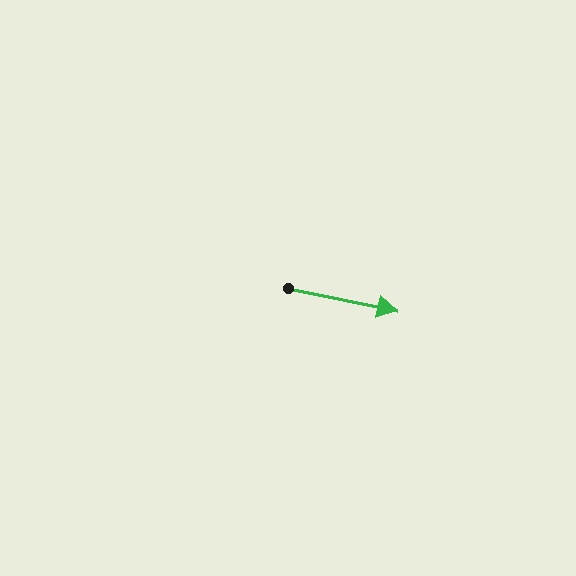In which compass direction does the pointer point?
East.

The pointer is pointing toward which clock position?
Roughly 3 o'clock.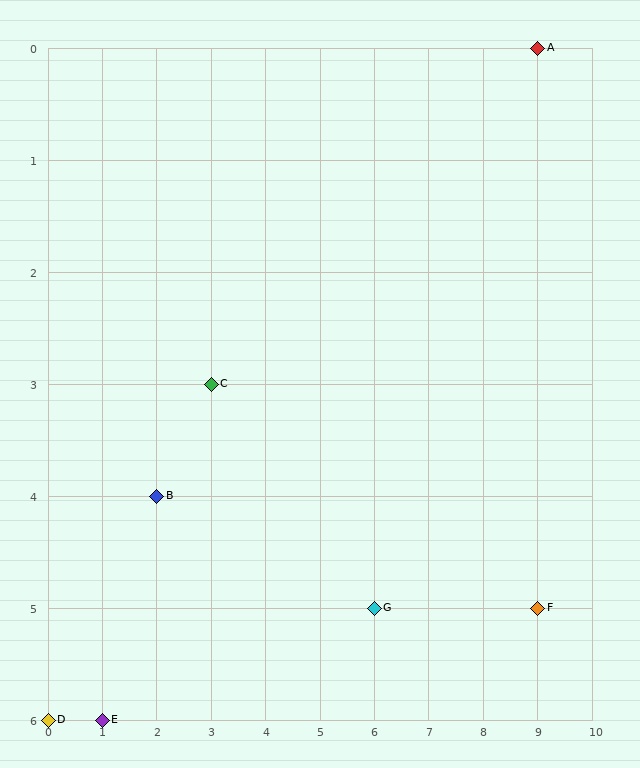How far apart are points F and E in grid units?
Points F and E are 8 columns and 1 row apart (about 8.1 grid units diagonally).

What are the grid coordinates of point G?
Point G is at grid coordinates (6, 5).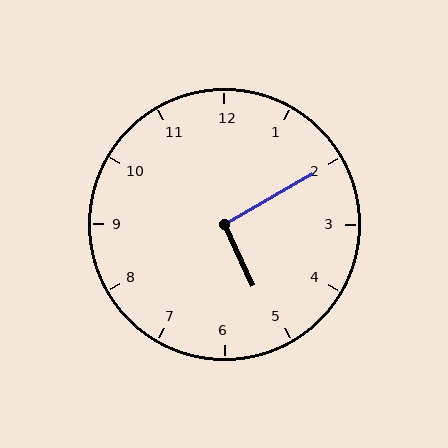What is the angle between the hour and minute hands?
Approximately 95 degrees.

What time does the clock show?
5:10.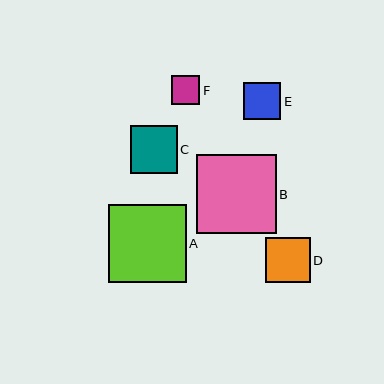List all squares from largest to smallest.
From largest to smallest: B, A, C, D, E, F.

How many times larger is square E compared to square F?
Square E is approximately 1.3 times the size of square F.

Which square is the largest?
Square B is the largest with a size of approximately 79 pixels.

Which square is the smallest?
Square F is the smallest with a size of approximately 29 pixels.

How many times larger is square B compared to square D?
Square B is approximately 1.8 times the size of square D.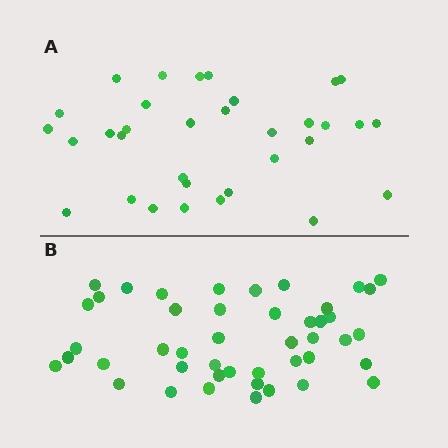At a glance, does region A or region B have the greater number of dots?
Region B (the bottom region) has more dots.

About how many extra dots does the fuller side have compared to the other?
Region B has roughly 12 or so more dots than region A.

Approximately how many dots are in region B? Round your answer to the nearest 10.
About 40 dots. (The exact count is 45, which rounds to 40.)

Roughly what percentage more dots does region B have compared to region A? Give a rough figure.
About 35% more.